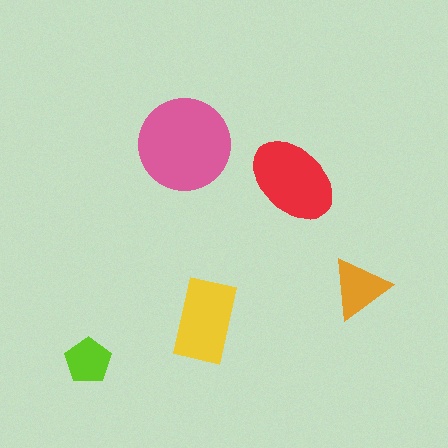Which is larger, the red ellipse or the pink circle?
The pink circle.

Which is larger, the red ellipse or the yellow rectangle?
The red ellipse.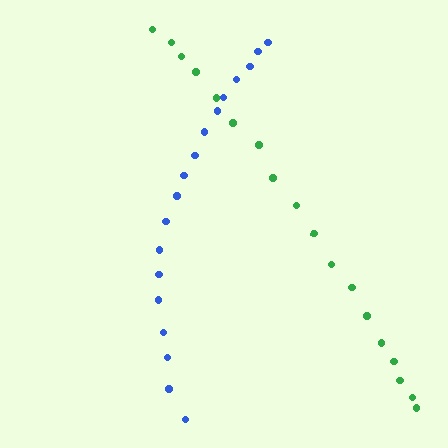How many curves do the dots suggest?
There are 2 distinct paths.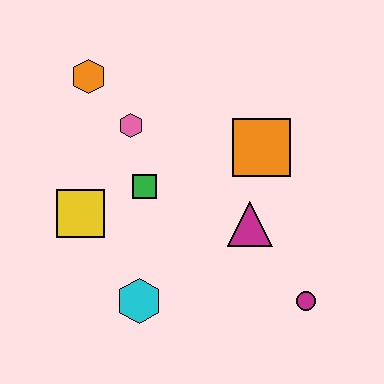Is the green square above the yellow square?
Yes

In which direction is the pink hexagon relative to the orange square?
The pink hexagon is to the left of the orange square.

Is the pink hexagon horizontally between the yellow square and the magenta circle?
Yes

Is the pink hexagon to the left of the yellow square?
No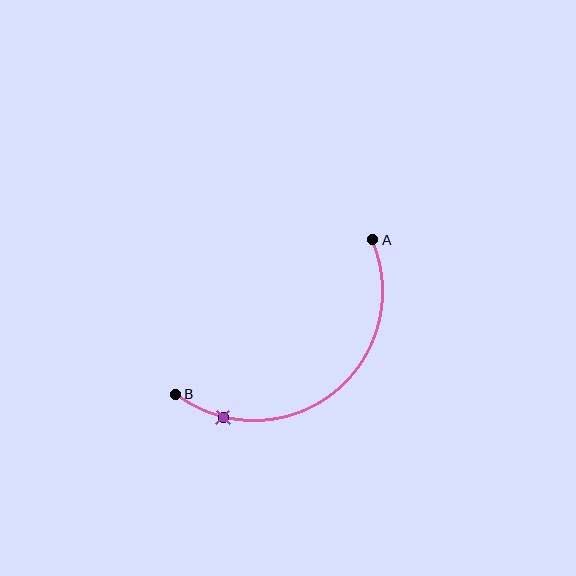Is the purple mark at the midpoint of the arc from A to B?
No. The purple mark lies on the arc but is closer to endpoint B. The arc midpoint would be at the point on the curve equidistant along the arc from both A and B.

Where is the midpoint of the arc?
The arc midpoint is the point on the curve farthest from the straight line joining A and B. It sits below and to the right of that line.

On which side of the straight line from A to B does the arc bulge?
The arc bulges below and to the right of the straight line connecting A and B.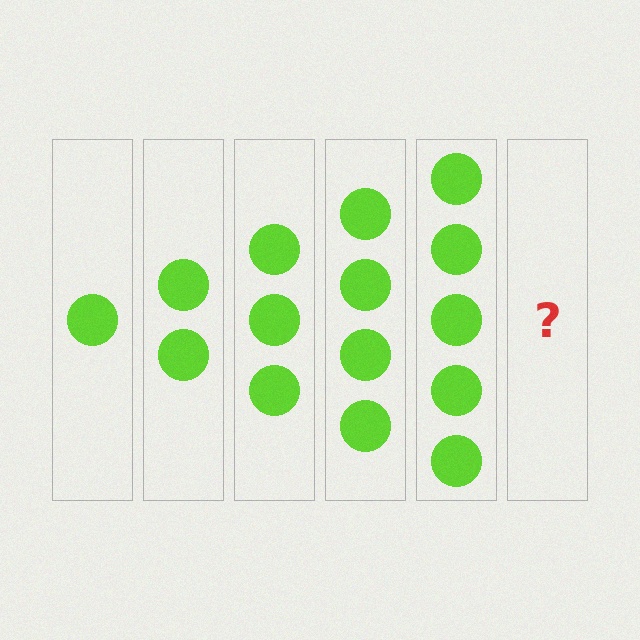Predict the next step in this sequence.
The next step is 6 circles.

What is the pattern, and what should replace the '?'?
The pattern is that each step adds one more circle. The '?' should be 6 circles.